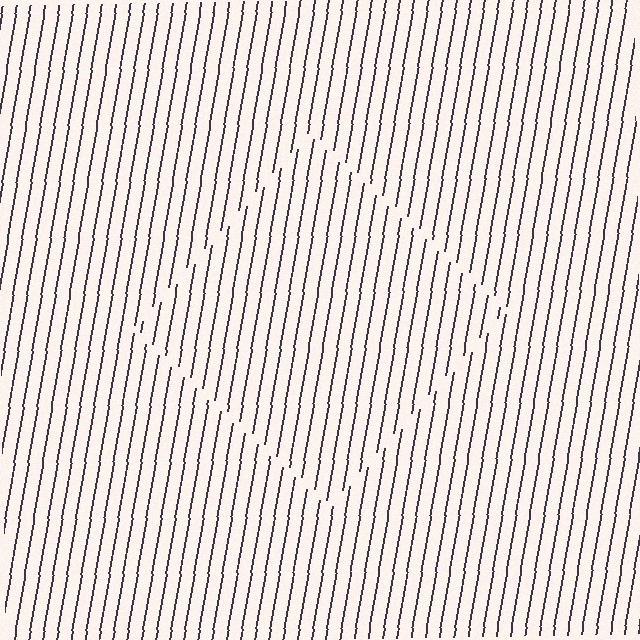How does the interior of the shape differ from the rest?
The interior of the shape contains the same grating, shifted by half a period — the contour is defined by the phase discontinuity where line-ends from the inner and outer gratings abut.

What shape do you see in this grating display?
An illusory square. The interior of the shape contains the same grating, shifted by half a period — the contour is defined by the phase discontinuity where line-ends from the inner and outer gratings abut.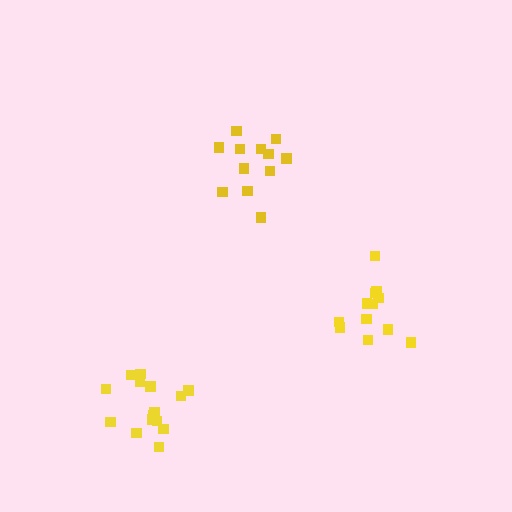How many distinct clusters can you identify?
There are 3 distinct clusters.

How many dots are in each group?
Group 1: 13 dots, Group 2: 12 dots, Group 3: 15 dots (40 total).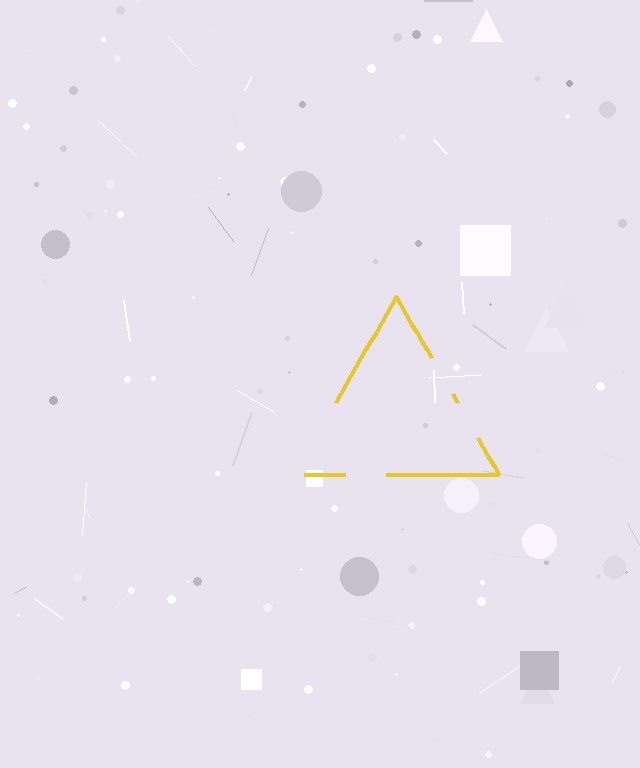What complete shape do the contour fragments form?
The contour fragments form a triangle.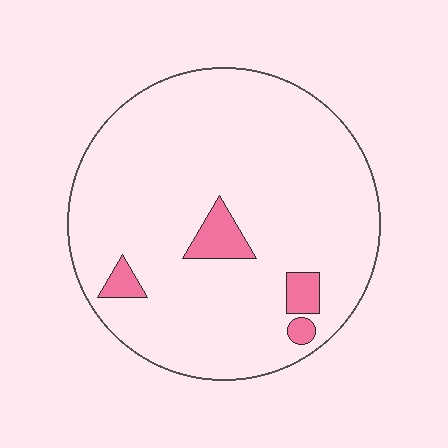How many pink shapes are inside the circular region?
4.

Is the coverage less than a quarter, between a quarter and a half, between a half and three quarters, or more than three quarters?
Less than a quarter.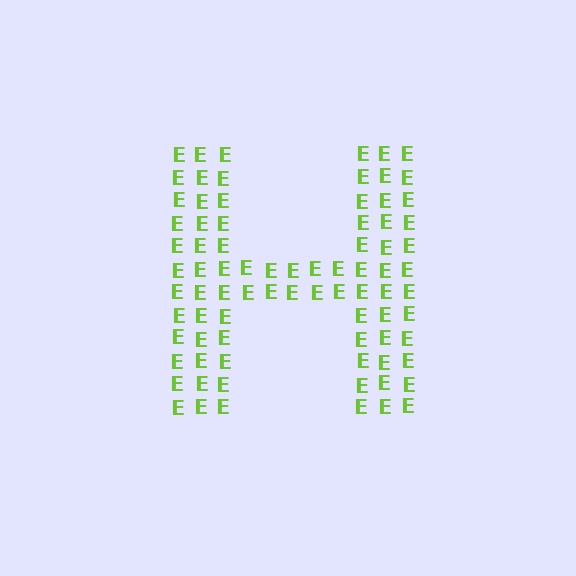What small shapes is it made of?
It is made of small letter E's.